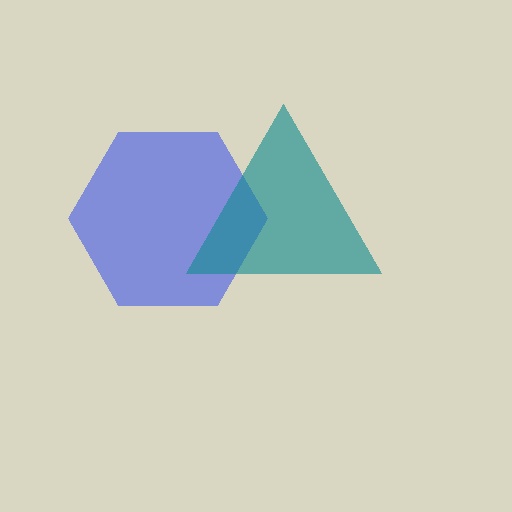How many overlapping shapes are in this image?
There are 2 overlapping shapes in the image.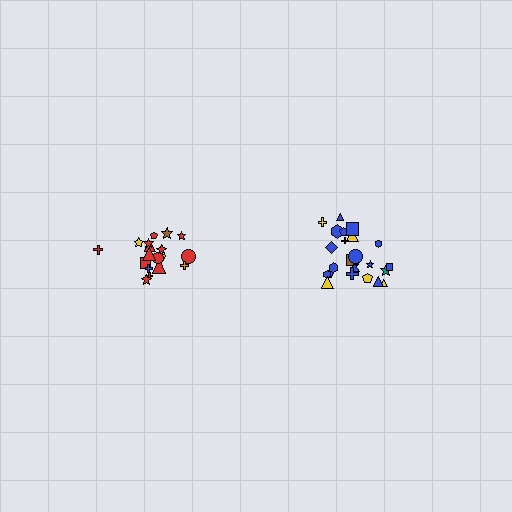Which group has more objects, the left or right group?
The right group.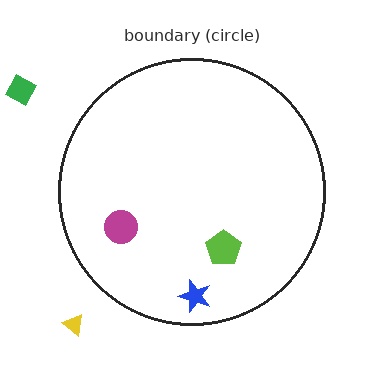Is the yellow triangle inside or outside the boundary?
Outside.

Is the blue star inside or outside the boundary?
Inside.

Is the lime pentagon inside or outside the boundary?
Inside.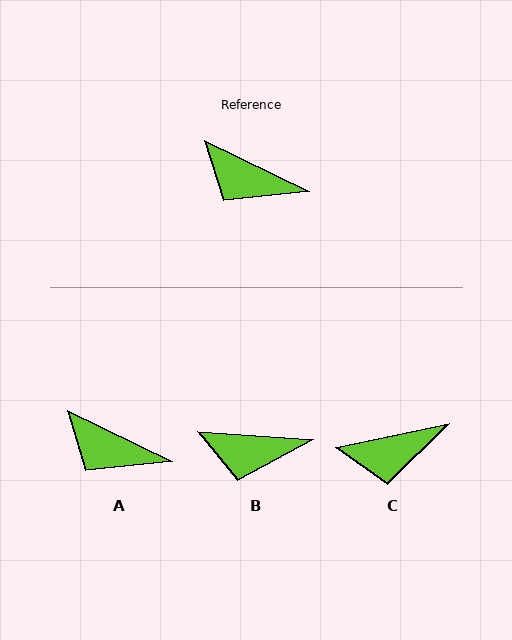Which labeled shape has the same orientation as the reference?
A.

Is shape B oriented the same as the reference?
No, it is off by about 22 degrees.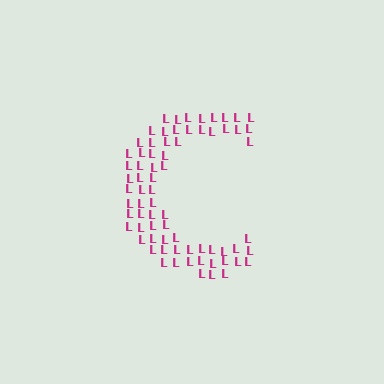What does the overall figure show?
The overall figure shows the letter C.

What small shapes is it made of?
It is made of small letter L's.